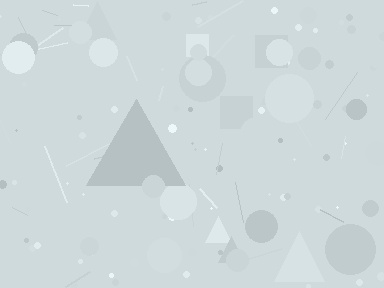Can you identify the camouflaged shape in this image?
The camouflaged shape is a triangle.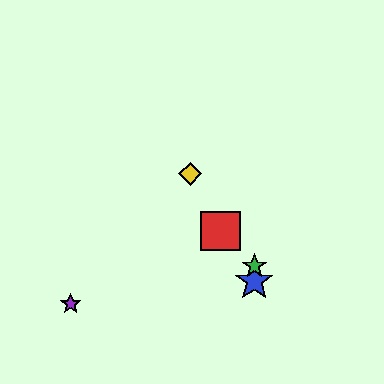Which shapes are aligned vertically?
The blue star, the green star are aligned vertically.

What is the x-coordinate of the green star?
The green star is at x≈254.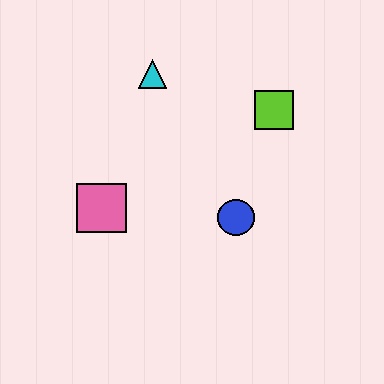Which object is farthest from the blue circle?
The cyan triangle is farthest from the blue circle.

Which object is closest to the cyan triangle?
The lime square is closest to the cyan triangle.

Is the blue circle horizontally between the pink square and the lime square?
Yes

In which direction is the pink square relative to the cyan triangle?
The pink square is below the cyan triangle.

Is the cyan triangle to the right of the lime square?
No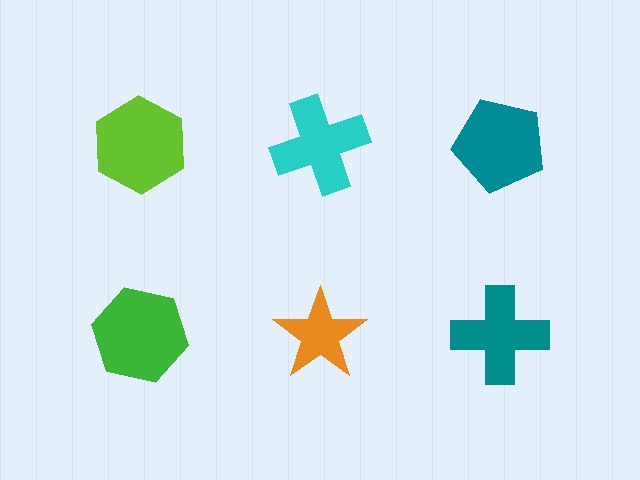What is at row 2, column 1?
A green hexagon.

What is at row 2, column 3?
A teal cross.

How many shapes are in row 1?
3 shapes.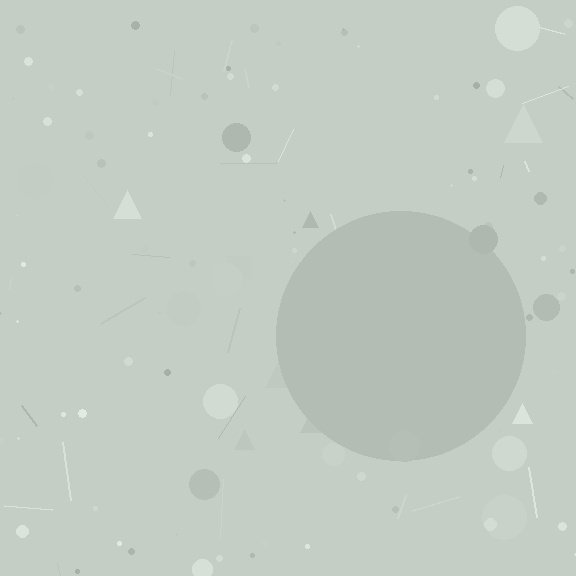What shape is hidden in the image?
A circle is hidden in the image.